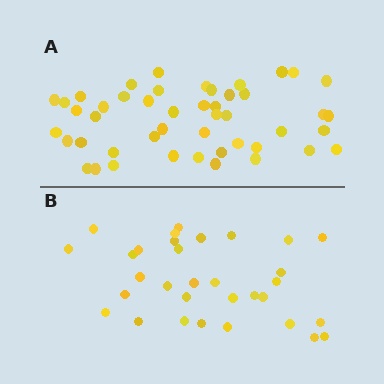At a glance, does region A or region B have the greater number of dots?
Region A (the top region) has more dots.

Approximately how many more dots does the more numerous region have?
Region A has approximately 15 more dots than region B.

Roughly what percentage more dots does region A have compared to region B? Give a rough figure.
About 45% more.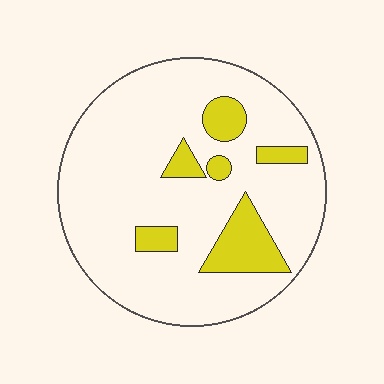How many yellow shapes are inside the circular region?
6.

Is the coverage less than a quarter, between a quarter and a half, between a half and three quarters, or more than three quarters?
Less than a quarter.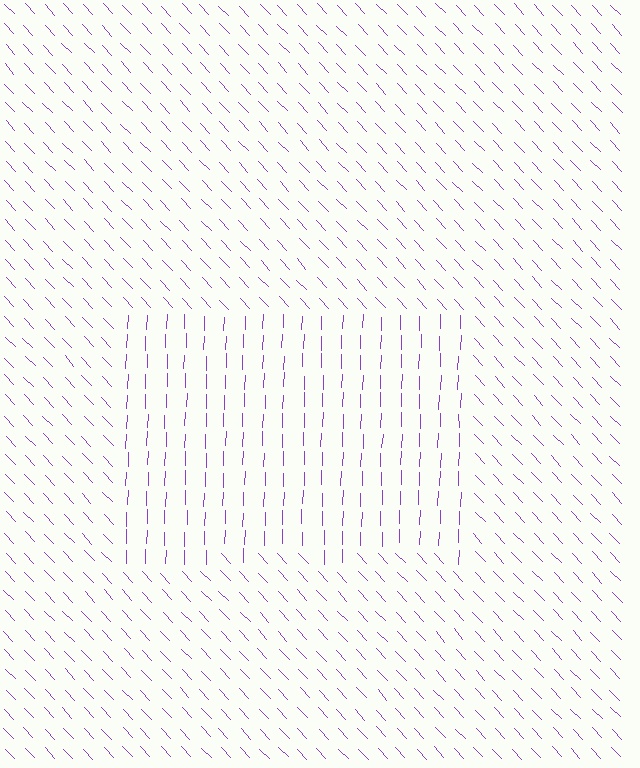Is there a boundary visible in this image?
Yes, there is a texture boundary formed by a change in line orientation.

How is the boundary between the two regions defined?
The boundary is defined purely by a change in line orientation (approximately 45 degrees difference). All lines are the same color and thickness.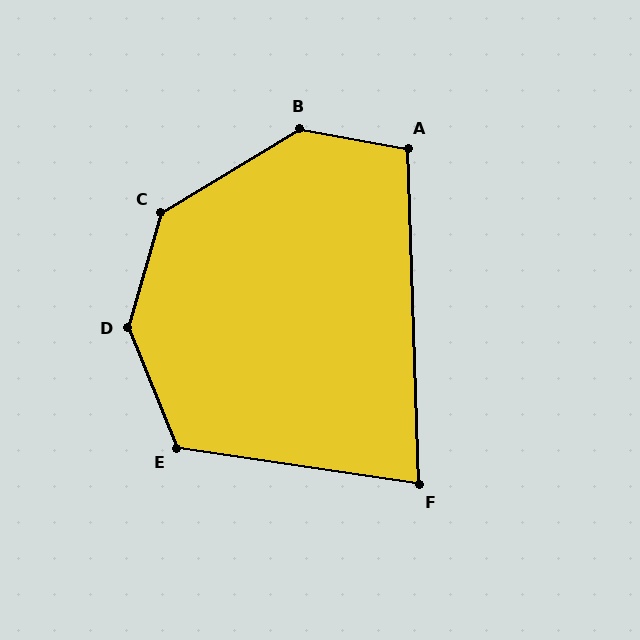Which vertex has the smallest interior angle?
F, at approximately 80 degrees.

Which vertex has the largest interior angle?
D, at approximately 142 degrees.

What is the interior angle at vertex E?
Approximately 121 degrees (obtuse).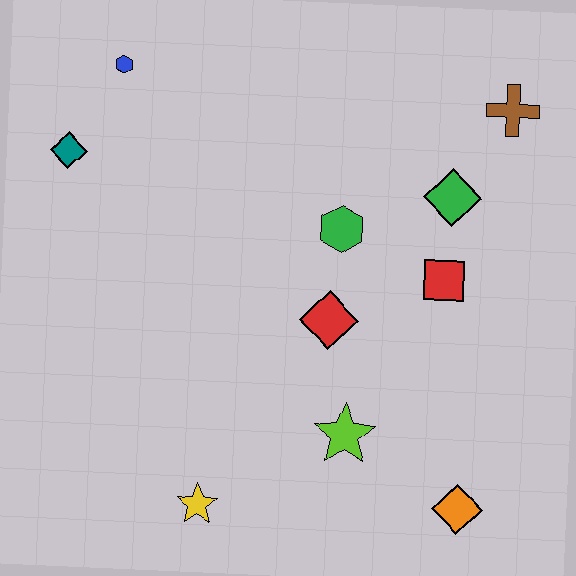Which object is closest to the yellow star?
The lime star is closest to the yellow star.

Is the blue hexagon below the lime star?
No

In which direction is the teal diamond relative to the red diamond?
The teal diamond is to the left of the red diamond.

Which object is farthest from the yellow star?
The brown cross is farthest from the yellow star.